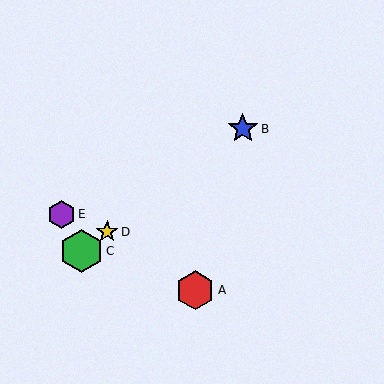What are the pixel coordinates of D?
Object D is at (107, 232).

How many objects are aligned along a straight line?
3 objects (B, C, D) are aligned along a straight line.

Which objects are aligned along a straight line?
Objects B, C, D are aligned along a straight line.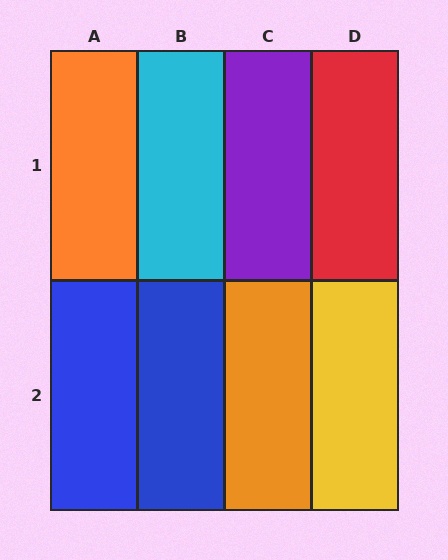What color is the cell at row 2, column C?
Orange.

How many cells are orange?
2 cells are orange.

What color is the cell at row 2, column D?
Yellow.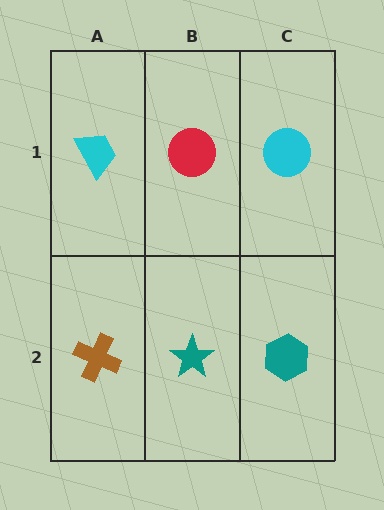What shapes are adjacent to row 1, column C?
A teal hexagon (row 2, column C), a red circle (row 1, column B).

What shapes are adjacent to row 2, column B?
A red circle (row 1, column B), a brown cross (row 2, column A), a teal hexagon (row 2, column C).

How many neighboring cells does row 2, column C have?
2.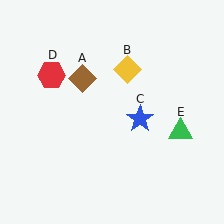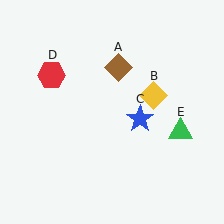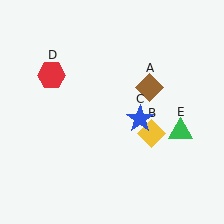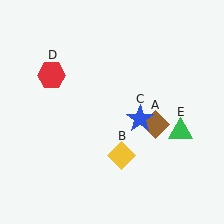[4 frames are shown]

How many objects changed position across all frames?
2 objects changed position: brown diamond (object A), yellow diamond (object B).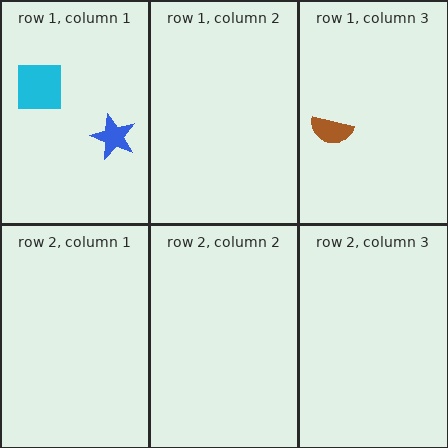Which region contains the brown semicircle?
The row 1, column 3 region.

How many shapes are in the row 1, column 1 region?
2.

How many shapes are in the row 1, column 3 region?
1.